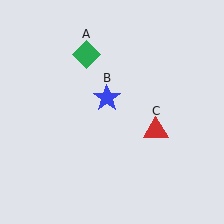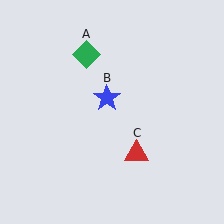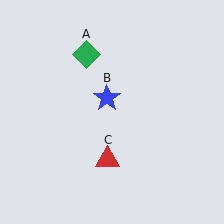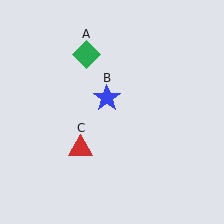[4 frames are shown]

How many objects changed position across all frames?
1 object changed position: red triangle (object C).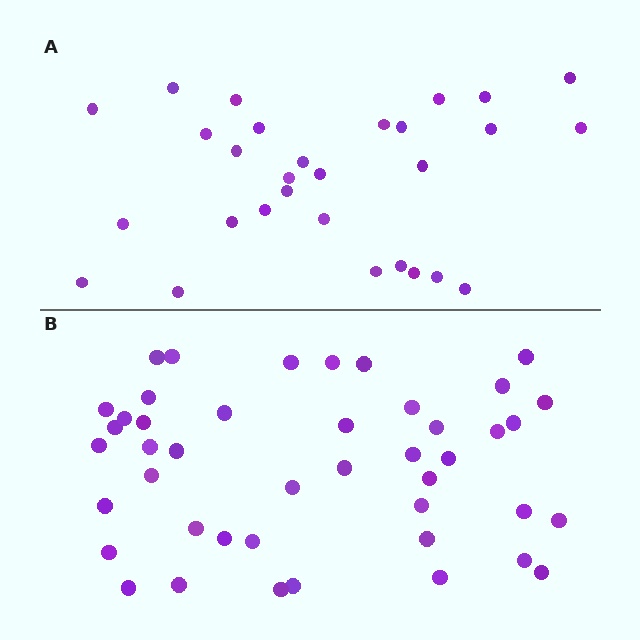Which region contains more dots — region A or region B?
Region B (the bottom region) has more dots.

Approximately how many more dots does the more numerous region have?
Region B has approximately 15 more dots than region A.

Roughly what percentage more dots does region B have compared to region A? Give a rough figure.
About 50% more.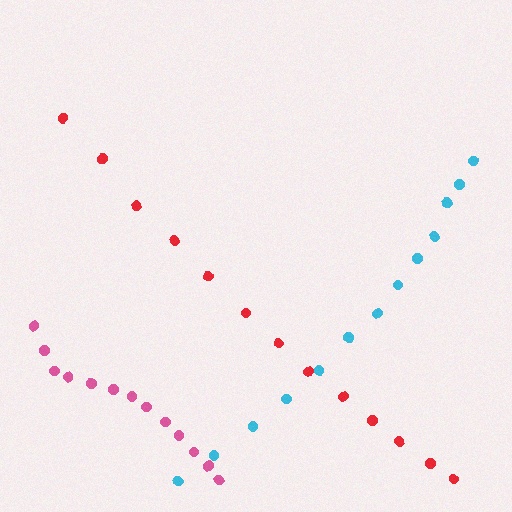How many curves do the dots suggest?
There are 3 distinct paths.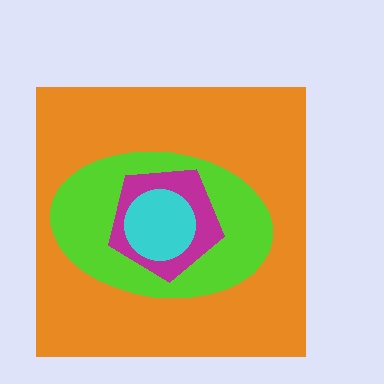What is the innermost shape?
The cyan circle.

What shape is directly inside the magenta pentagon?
The cyan circle.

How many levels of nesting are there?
4.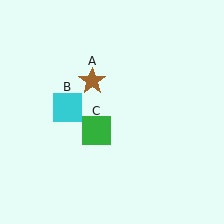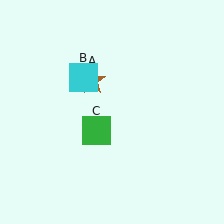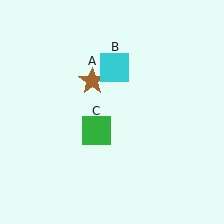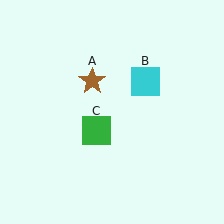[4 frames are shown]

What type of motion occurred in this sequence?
The cyan square (object B) rotated clockwise around the center of the scene.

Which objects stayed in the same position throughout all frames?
Brown star (object A) and green square (object C) remained stationary.